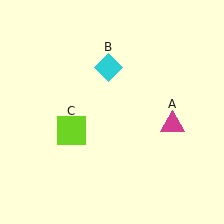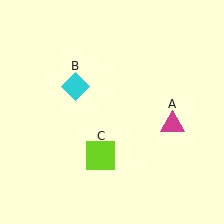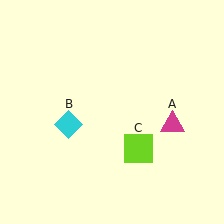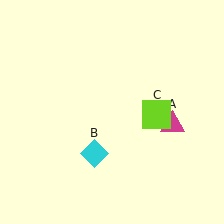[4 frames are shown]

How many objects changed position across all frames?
2 objects changed position: cyan diamond (object B), lime square (object C).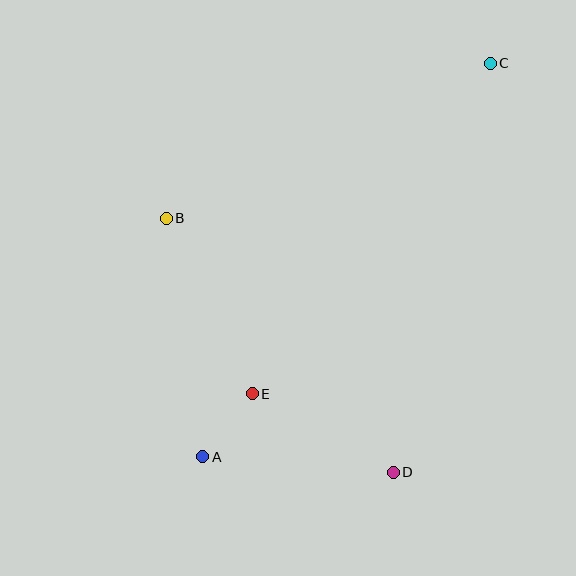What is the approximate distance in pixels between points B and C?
The distance between B and C is approximately 359 pixels.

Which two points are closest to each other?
Points A and E are closest to each other.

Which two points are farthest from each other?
Points A and C are farthest from each other.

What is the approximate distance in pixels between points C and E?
The distance between C and E is approximately 407 pixels.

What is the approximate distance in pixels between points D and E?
The distance between D and E is approximately 161 pixels.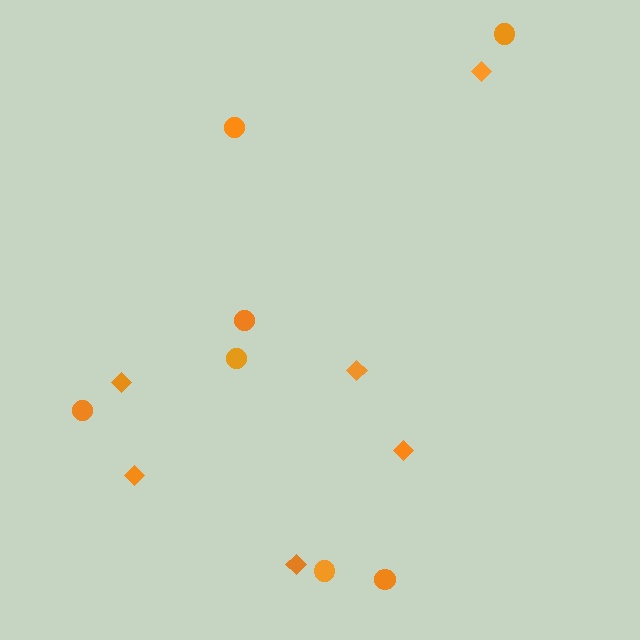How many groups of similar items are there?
There are 2 groups: one group of diamonds (6) and one group of circles (7).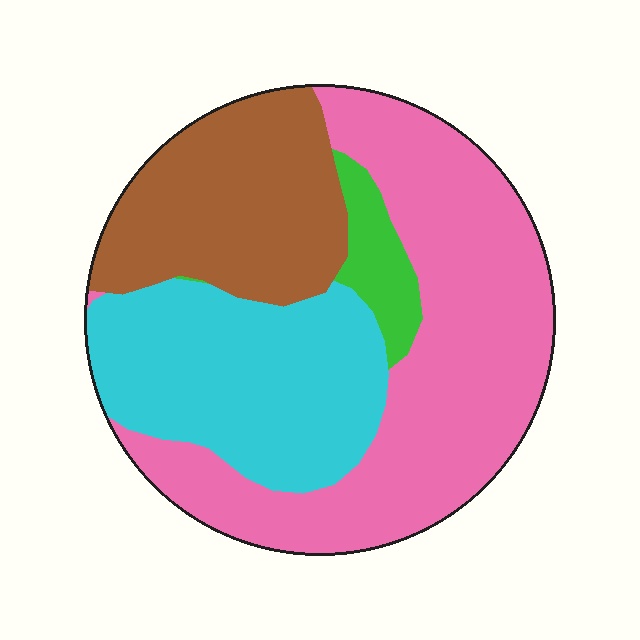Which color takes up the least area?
Green, at roughly 5%.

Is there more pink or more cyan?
Pink.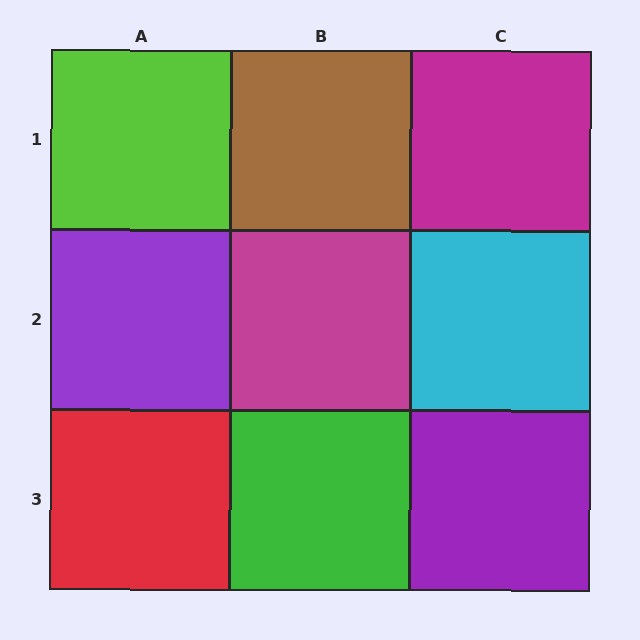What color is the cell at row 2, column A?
Purple.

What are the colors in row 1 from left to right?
Lime, brown, magenta.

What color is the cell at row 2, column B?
Magenta.